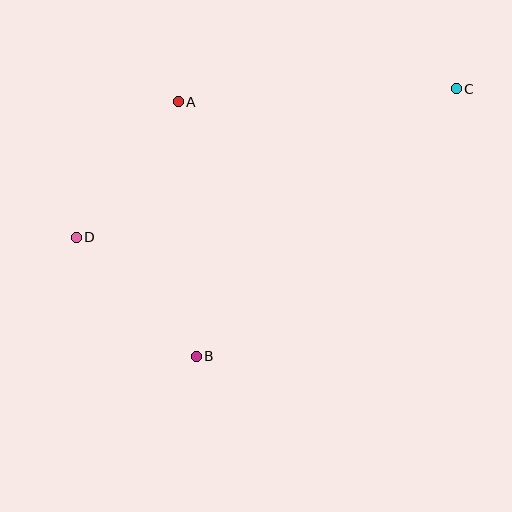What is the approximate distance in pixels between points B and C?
The distance between B and C is approximately 373 pixels.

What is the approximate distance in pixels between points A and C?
The distance between A and C is approximately 278 pixels.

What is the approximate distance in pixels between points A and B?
The distance between A and B is approximately 255 pixels.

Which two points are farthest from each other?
Points C and D are farthest from each other.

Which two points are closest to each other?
Points B and D are closest to each other.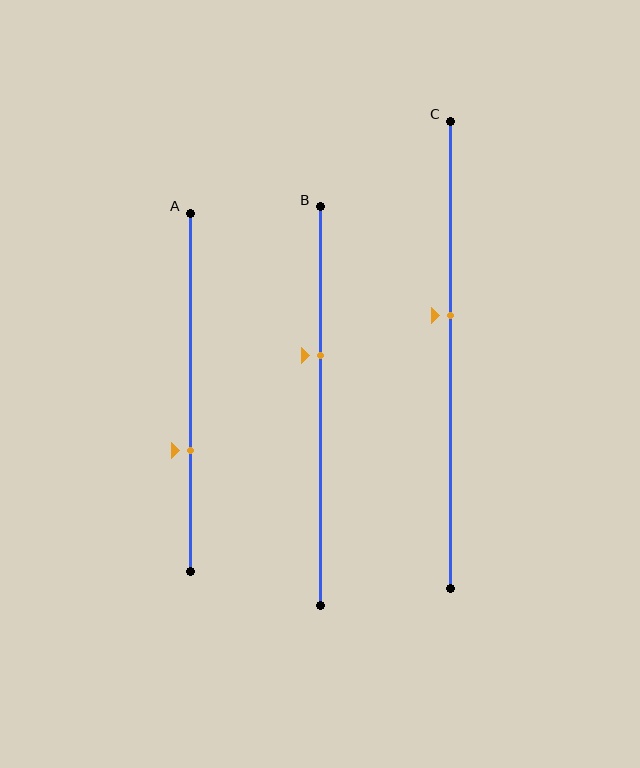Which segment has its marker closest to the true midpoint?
Segment C has its marker closest to the true midpoint.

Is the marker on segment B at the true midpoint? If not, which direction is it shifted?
No, the marker on segment B is shifted upward by about 13% of the segment length.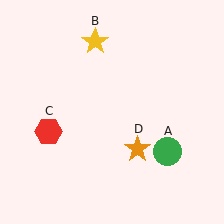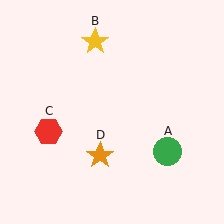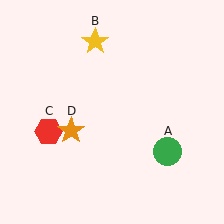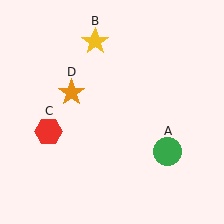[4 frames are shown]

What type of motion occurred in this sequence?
The orange star (object D) rotated clockwise around the center of the scene.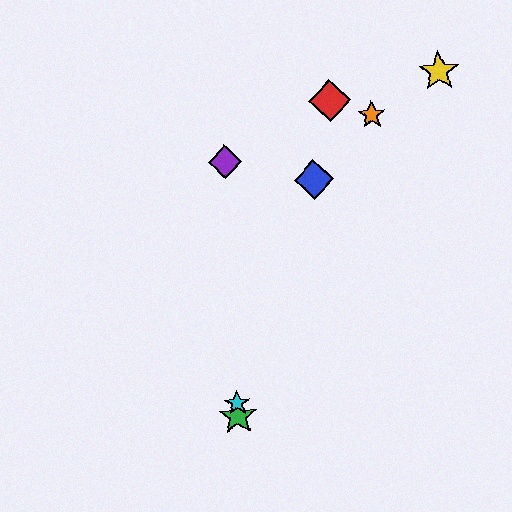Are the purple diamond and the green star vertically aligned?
Yes, both are at x≈225.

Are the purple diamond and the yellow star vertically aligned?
No, the purple diamond is at x≈225 and the yellow star is at x≈439.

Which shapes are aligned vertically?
The green star, the purple diamond, the cyan star are aligned vertically.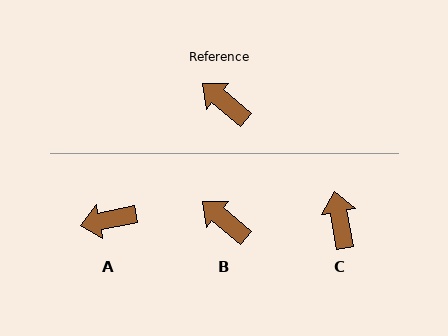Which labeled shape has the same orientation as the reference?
B.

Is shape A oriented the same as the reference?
No, it is off by about 52 degrees.